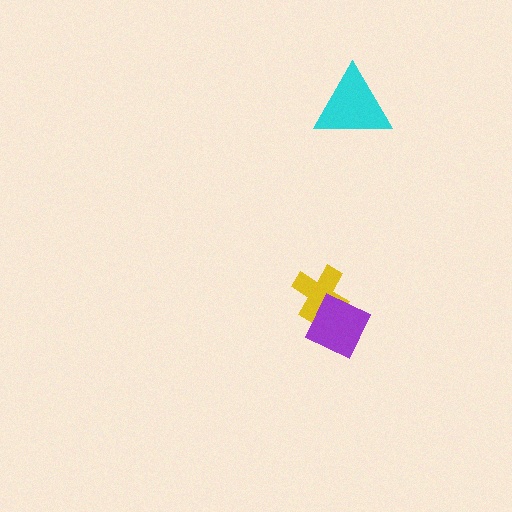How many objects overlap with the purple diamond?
1 object overlaps with the purple diamond.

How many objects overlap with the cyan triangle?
0 objects overlap with the cyan triangle.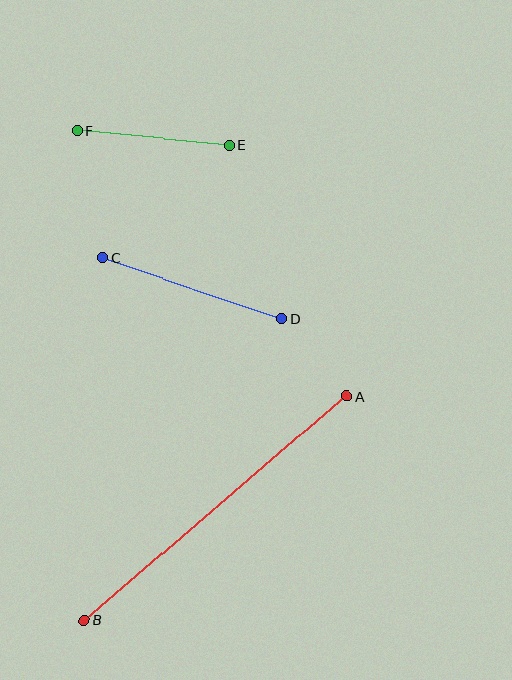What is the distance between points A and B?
The distance is approximately 345 pixels.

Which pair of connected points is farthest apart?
Points A and B are farthest apart.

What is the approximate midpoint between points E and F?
The midpoint is at approximately (153, 138) pixels.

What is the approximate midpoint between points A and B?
The midpoint is at approximately (215, 508) pixels.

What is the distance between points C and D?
The distance is approximately 189 pixels.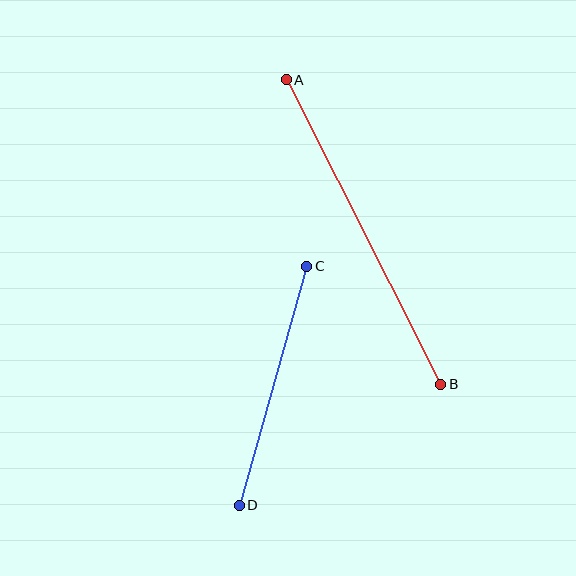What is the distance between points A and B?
The distance is approximately 341 pixels.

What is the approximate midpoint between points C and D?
The midpoint is at approximately (273, 386) pixels.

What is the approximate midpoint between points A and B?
The midpoint is at approximately (364, 232) pixels.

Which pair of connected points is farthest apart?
Points A and B are farthest apart.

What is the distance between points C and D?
The distance is approximately 248 pixels.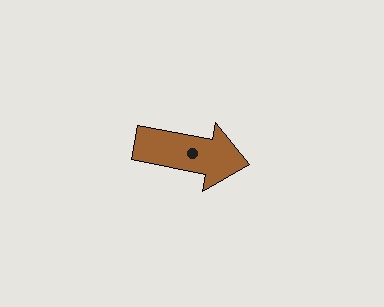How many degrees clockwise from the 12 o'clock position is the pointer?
Approximately 101 degrees.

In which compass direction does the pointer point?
East.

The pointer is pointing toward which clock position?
Roughly 3 o'clock.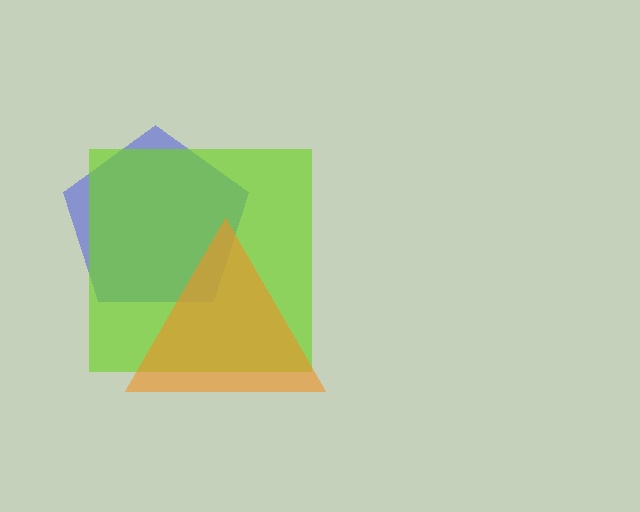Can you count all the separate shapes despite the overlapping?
Yes, there are 3 separate shapes.